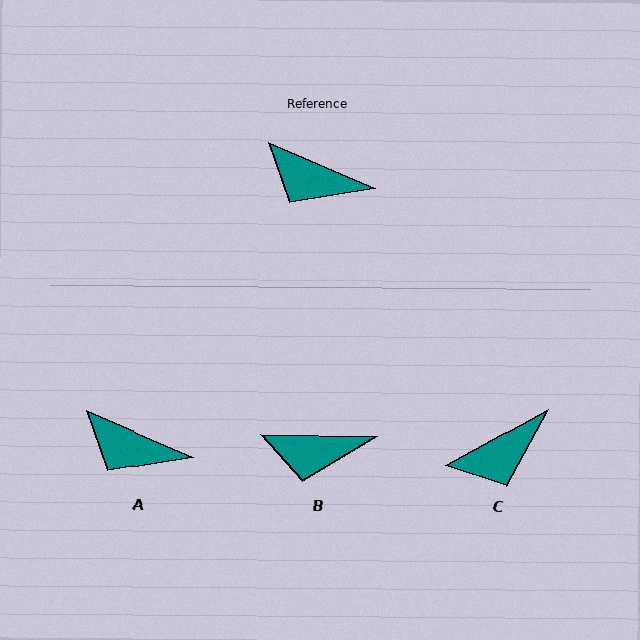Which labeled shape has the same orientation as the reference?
A.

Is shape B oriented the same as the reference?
No, it is off by about 22 degrees.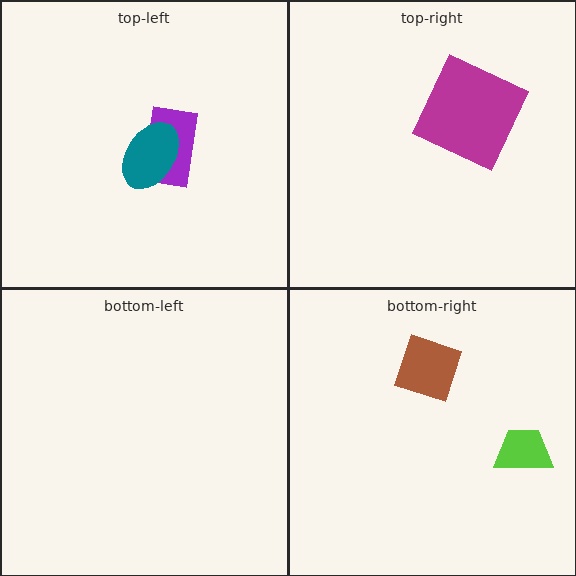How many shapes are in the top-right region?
1.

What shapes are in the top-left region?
The purple rectangle, the teal ellipse.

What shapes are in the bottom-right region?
The lime trapezoid, the brown diamond.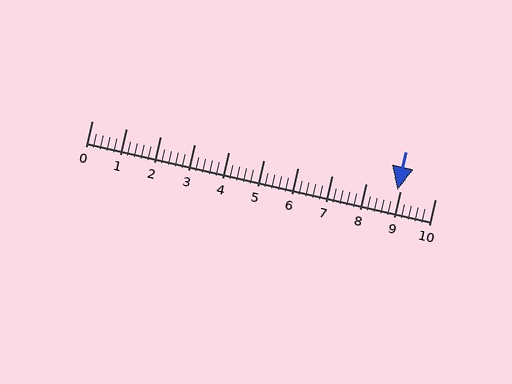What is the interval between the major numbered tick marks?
The major tick marks are spaced 1 units apart.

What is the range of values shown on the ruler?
The ruler shows values from 0 to 10.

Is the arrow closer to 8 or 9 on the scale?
The arrow is closer to 9.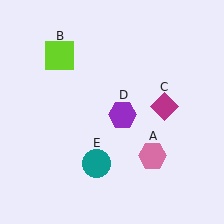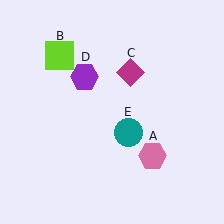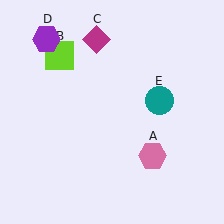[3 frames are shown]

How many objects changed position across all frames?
3 objects changed position: magenta diamond (object C), purple hexagon (object D), teal circle (object E).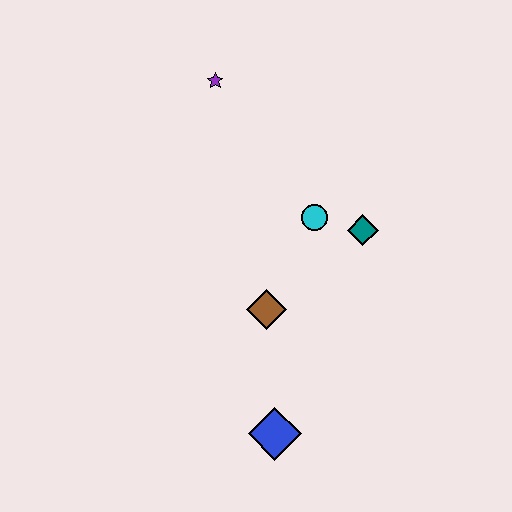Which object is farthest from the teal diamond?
The blue diamond is farthest from the teal diamond.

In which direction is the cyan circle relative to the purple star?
The cyan circle is below the purple star.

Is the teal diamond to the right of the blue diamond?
Yes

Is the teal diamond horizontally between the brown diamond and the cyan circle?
No